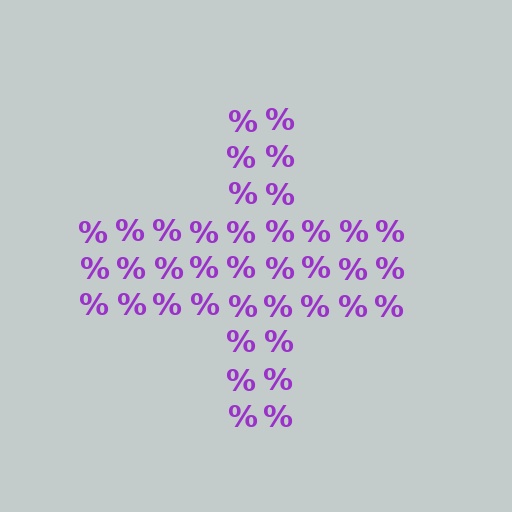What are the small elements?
The small elements are percent signs.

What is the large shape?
The large shape is a cross.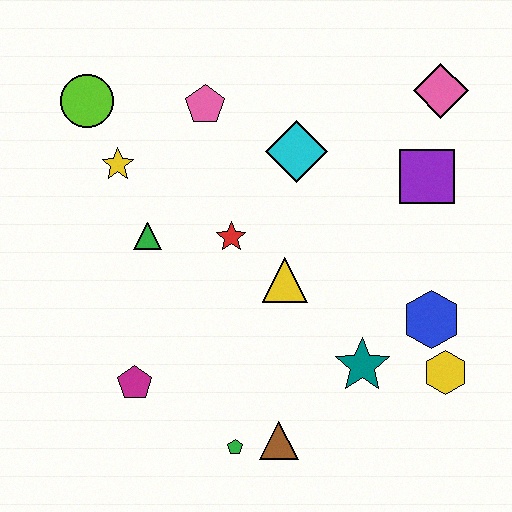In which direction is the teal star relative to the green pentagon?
The teal star is to the right of the green pentagon.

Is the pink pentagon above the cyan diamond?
Yes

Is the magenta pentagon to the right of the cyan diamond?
No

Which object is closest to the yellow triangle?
The red star is closest to the yellow triangle.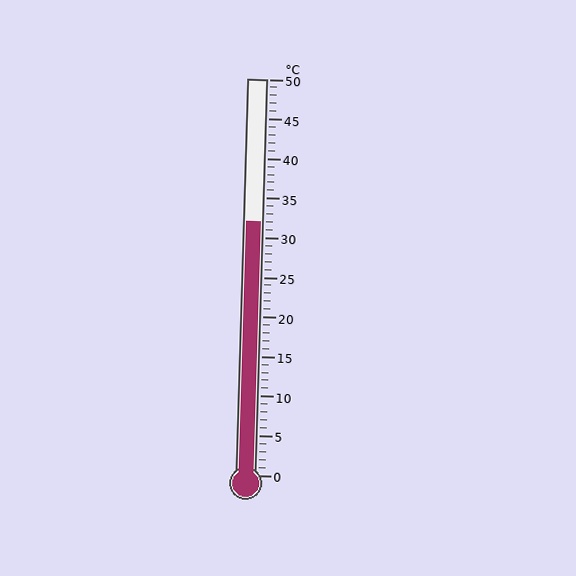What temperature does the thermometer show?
The thermometer shows approximately 32°C.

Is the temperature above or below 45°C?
The temperature is below 45°C.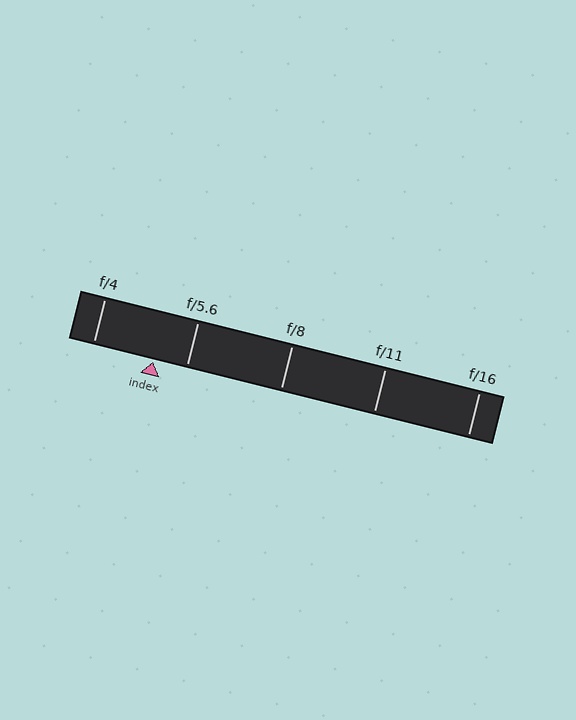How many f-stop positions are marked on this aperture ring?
There are 5 f-stop positions marked.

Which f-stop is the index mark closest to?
The index mark is closest to f/5.6.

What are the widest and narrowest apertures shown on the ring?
The widest aperture shown is f/4 and the narrowest is f/16.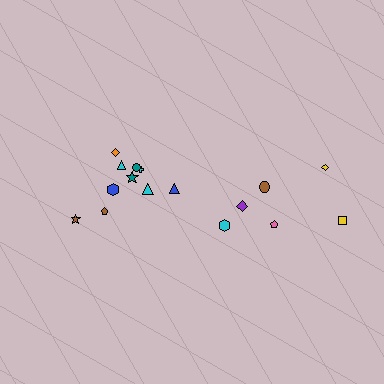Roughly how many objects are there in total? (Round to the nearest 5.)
Roughly 15 objects in total.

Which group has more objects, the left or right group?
The left group.